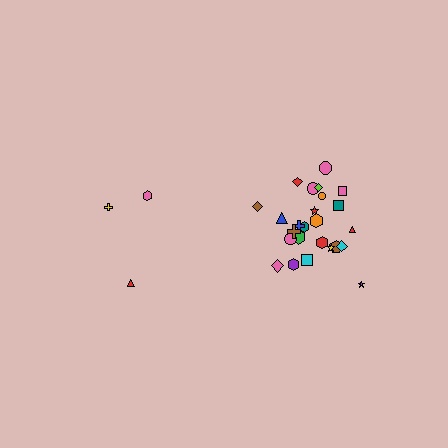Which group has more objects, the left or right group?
The right group.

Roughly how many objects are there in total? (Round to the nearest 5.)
Roughly 30 objects in total.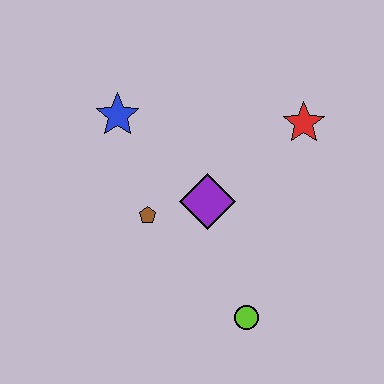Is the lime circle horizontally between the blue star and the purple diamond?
No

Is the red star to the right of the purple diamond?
Yes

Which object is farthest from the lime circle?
The blue star is farthest from the lime circle.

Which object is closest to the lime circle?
The purple diamond is closest to the lime circle.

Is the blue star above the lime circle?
Yes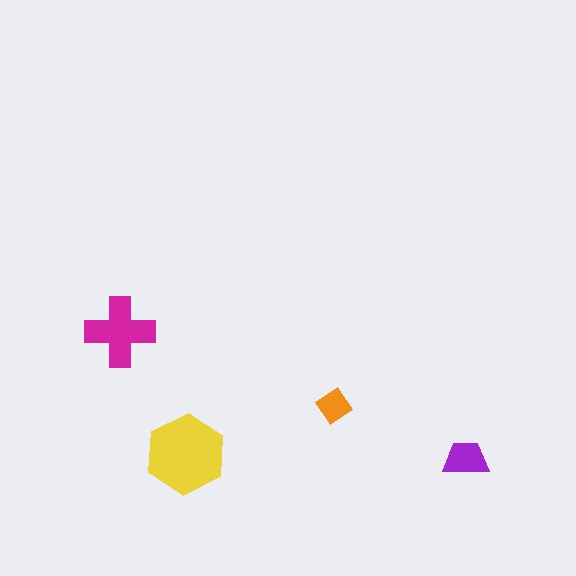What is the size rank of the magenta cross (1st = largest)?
2nd.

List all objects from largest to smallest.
The yellow hexagon, the magenta cross, the purple trapezoid, the orange diamond.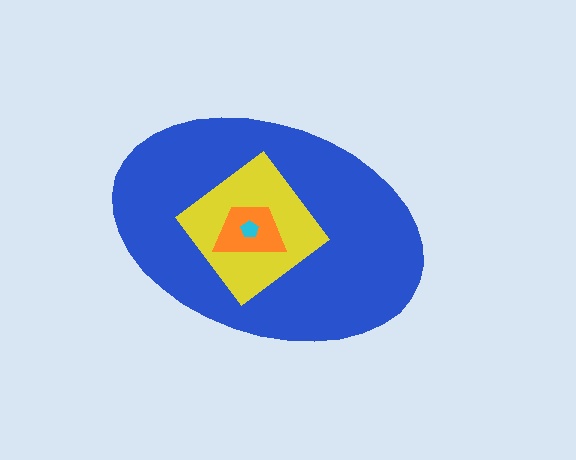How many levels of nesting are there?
4.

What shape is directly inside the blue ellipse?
The yellow diamond.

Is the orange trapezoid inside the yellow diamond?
Yes.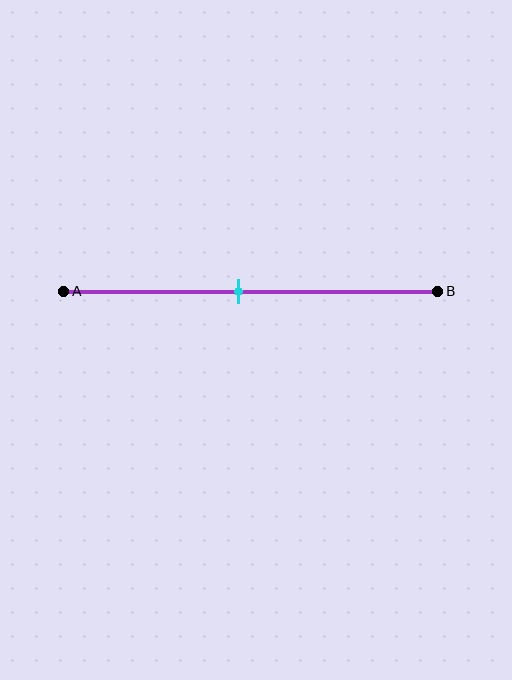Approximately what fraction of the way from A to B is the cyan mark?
The cyan mark is approximately 45% of the way from A to B.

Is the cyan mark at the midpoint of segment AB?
No, the mark is at about 45% from A, not at the 50% midpoint.